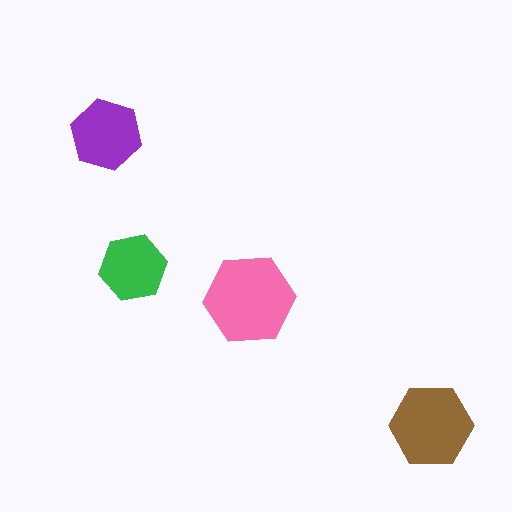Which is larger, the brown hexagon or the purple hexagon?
The brown one.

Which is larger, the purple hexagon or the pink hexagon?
The pink one.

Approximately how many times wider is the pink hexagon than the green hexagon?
About 1.5 times wider.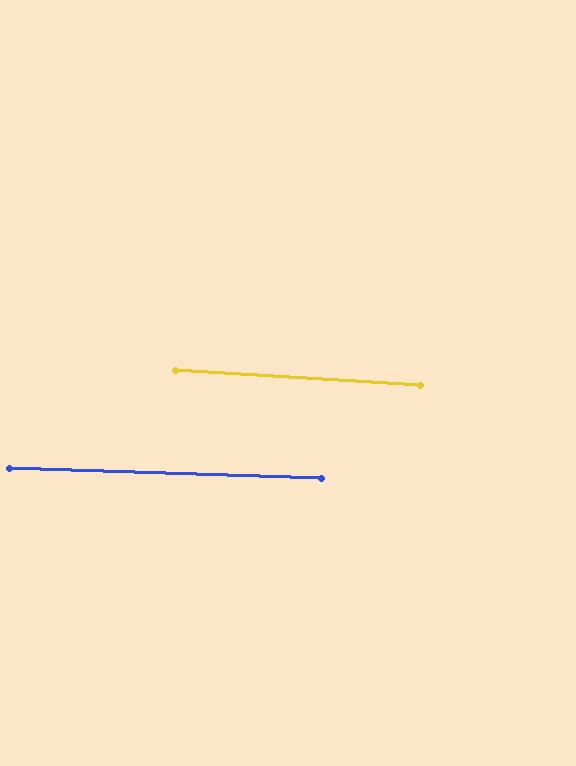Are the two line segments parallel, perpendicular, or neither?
Parallel — their directions differ by only 1.6°.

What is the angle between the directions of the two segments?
Approximately 2 degrees.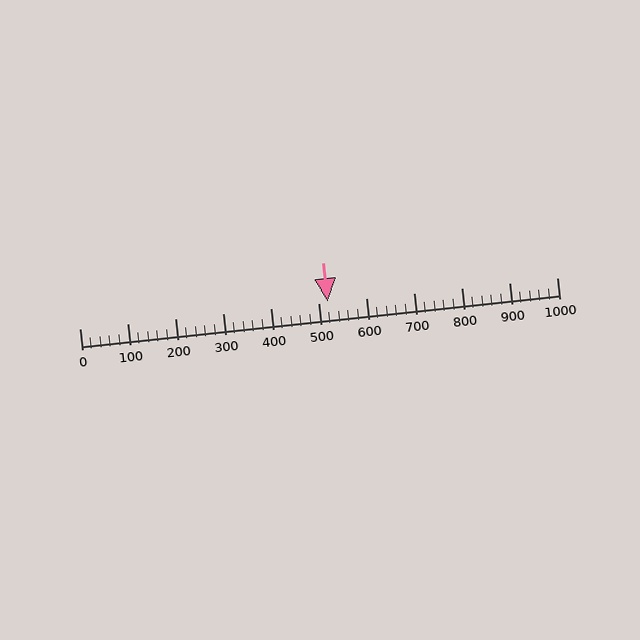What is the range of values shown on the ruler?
The ruler shows values from 0 to 1000.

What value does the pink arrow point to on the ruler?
The pink arrow points to approximately 520.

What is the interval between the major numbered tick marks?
The major tick marks are spaced 100 units apart.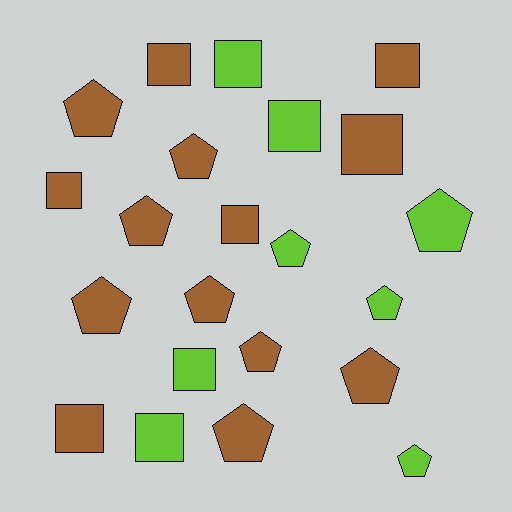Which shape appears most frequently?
Pentagon, with 12 objects.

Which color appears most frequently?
Brown, with 14 objects.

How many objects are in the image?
There are 22 objects.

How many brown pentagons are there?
There are 8 brown pentagons.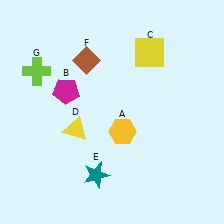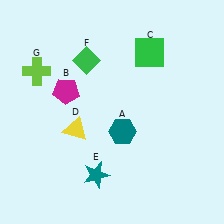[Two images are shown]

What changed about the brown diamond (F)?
In Image 1, F is brown. In Image 2, it changed to green.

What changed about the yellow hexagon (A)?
In Image 1, A is yellow. In Image 2, it changed to teal.